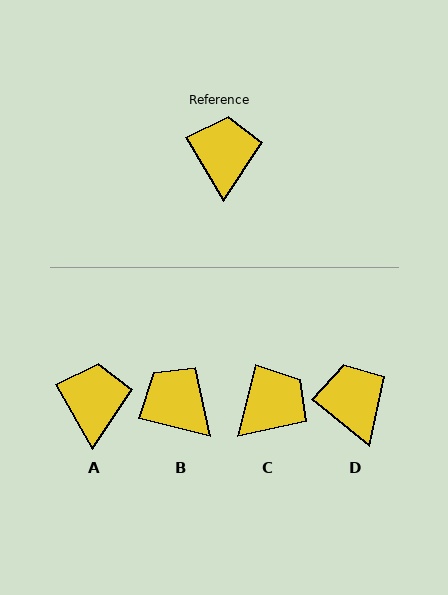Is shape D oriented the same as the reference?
No, it is off by about 21 degrees.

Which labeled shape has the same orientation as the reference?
A.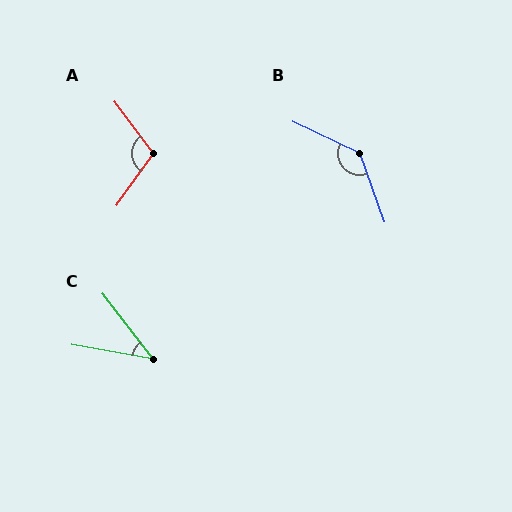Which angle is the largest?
B, at approximately 135 degrees.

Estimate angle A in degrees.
Approximately 109 degrees.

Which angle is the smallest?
C, at approximately 43 degrees.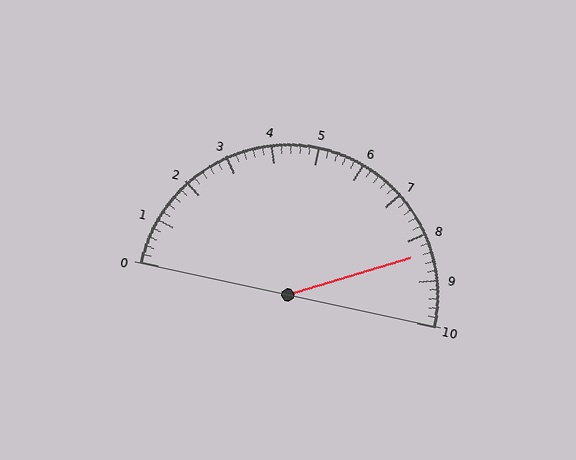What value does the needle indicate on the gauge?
The needle indicates approximately 8.4.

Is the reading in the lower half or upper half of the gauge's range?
The reading is in the upper half of the range (0 to 10).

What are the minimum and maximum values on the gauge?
The gauge ranges from 0 to 10.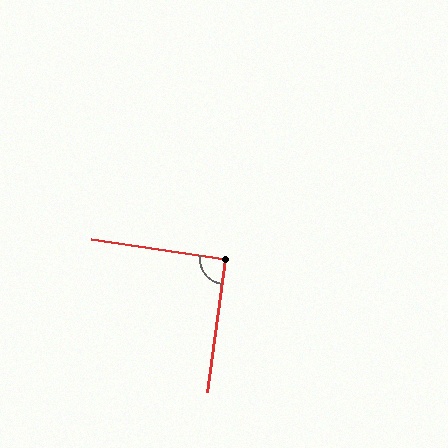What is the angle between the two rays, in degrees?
Approximately 91 degrees.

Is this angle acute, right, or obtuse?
It is approximately a right angle.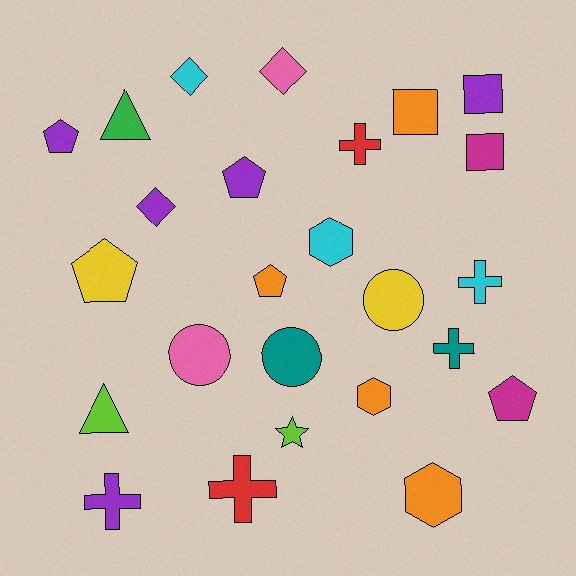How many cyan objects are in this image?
There are 3 cyan objects.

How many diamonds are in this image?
There are 3 diamonds.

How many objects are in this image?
There are 25 objects.